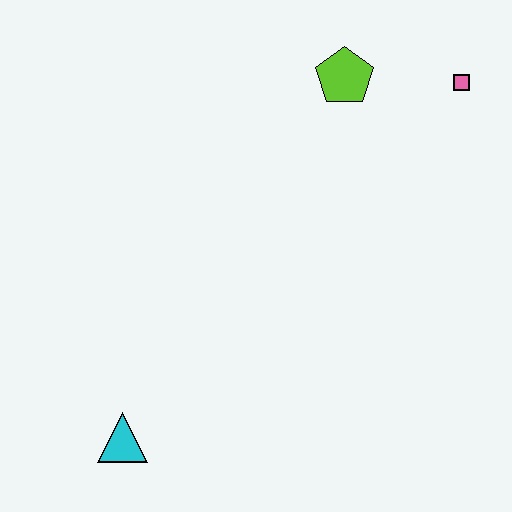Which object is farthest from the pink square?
The cyan triangle is farthest from the pink square.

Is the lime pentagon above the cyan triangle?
Yes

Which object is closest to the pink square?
The lime pentagon is closest to the pink square.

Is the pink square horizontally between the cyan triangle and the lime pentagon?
No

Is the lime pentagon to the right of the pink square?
No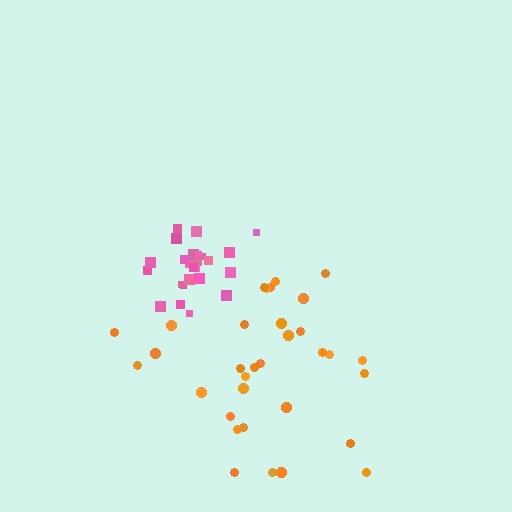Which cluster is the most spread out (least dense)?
Orange.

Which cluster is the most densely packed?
Pink.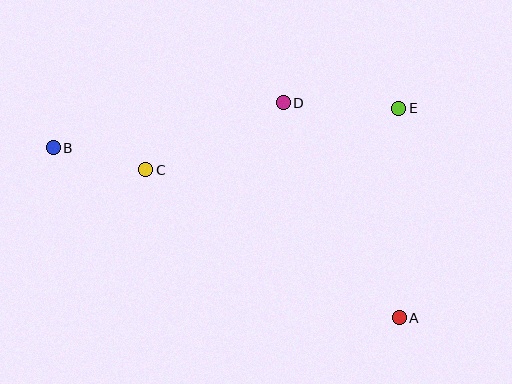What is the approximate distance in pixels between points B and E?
The distance between B and E is approximately 348 pixels.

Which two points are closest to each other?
Points B and C are closest to each other.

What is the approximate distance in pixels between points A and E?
The distance between A and E is approximately 209 pixels.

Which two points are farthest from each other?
Points A and B are farthest from each other.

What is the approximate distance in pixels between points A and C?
The distance between A and C is approximately 293 pixels.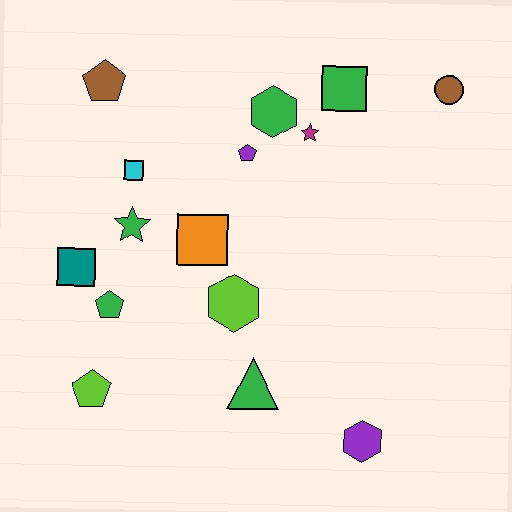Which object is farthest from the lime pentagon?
The brown circle is farthest from the lime pentagon.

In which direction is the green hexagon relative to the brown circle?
The green hexagon is to the left of the brown circle.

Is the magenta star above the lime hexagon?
Yes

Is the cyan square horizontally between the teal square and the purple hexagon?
Yes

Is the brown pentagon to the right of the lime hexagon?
No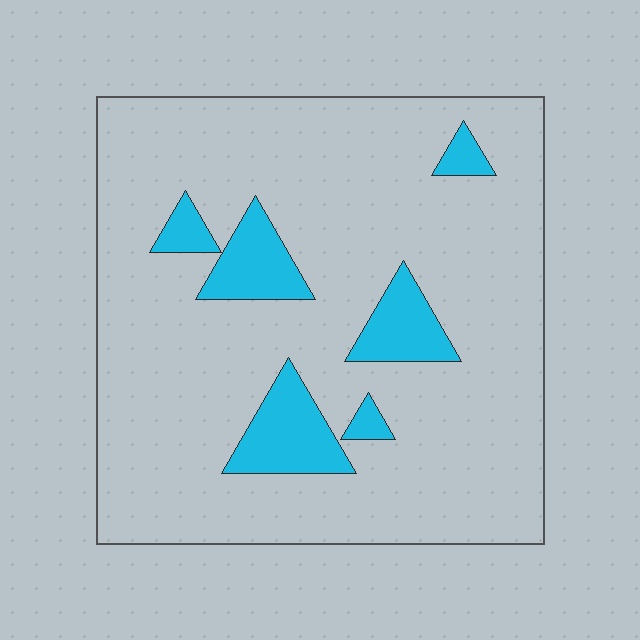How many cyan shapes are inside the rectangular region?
6.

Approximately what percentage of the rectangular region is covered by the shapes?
Approximately 15%.